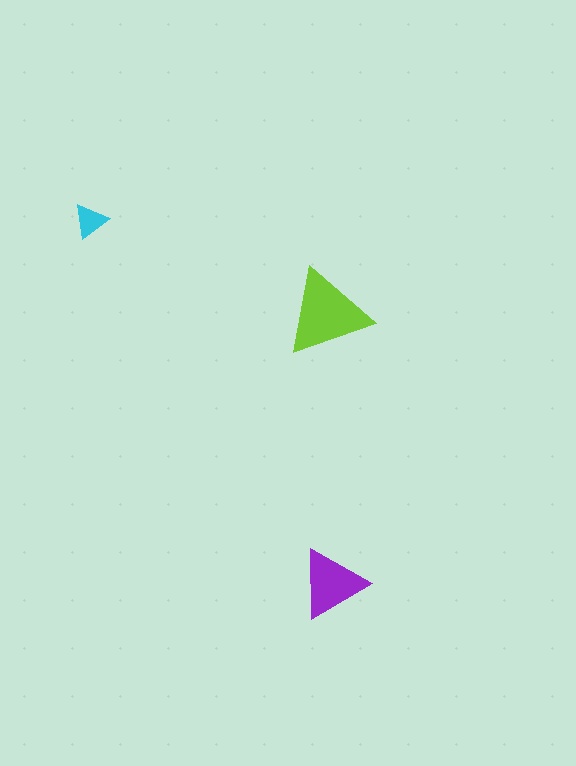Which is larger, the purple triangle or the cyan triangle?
The purple one.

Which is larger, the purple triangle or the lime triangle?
The lime one.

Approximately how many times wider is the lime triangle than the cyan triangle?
About 2.5 times wider.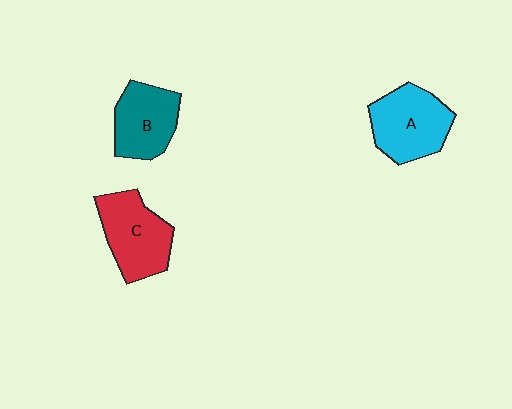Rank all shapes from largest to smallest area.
From largest to smallest: A (cyan), C (red), B (teal).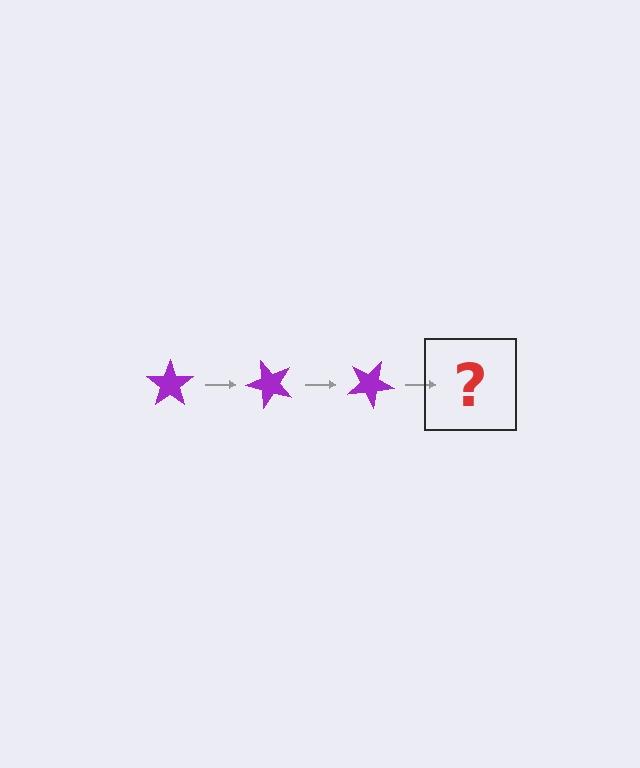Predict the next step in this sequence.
The next step is a purple star rotated 150 degrees.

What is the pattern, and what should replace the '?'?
The pattern is that the star rotates 50 degrees each step. The '?' should be a purple star rotated 150 degrees.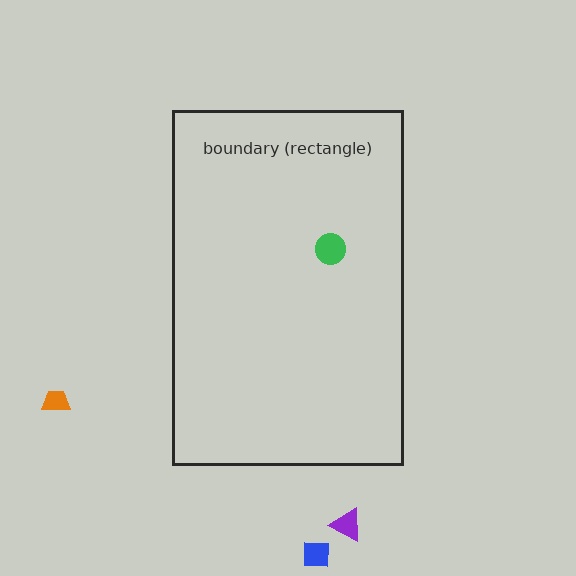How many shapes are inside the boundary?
1 inside, 3 outside.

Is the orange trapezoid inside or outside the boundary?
Outside.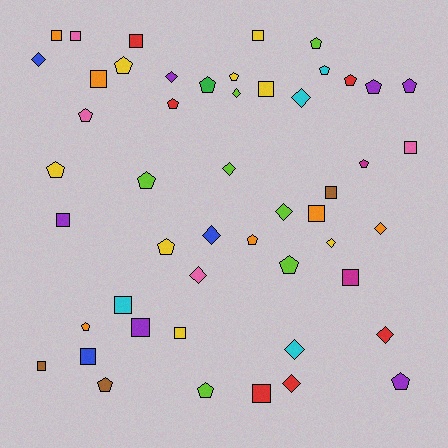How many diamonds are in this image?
There are 13 diamonds.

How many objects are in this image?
There are 50 objects.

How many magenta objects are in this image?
There are 2 magenta objects.